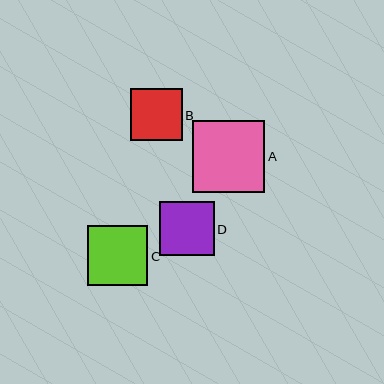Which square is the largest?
Square A is the largest with a size of approximately 72 pixels.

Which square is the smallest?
Square B is the smallest with a size of approximately 52 pixels.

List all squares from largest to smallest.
From largest to smallest: A, C, D, B.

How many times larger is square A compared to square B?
Square A is approximately 1.4 times the size of square B.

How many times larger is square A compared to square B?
Square A is approximately 1.4 times the size of square B.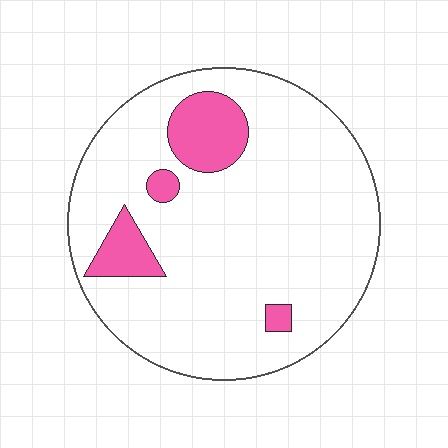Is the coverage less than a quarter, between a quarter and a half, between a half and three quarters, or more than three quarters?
Less than a quarter.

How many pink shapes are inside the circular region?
4.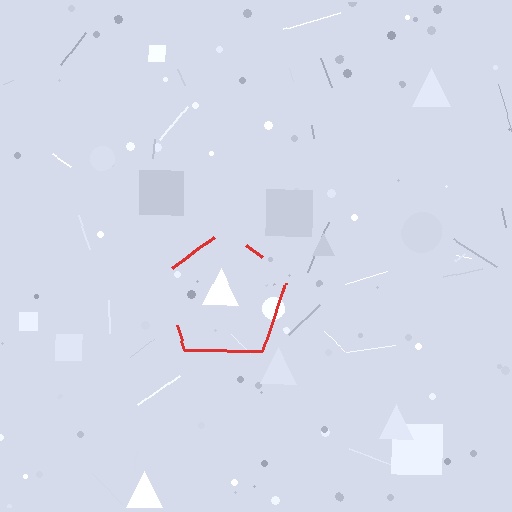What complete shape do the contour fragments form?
The contour fragments form a pentagon.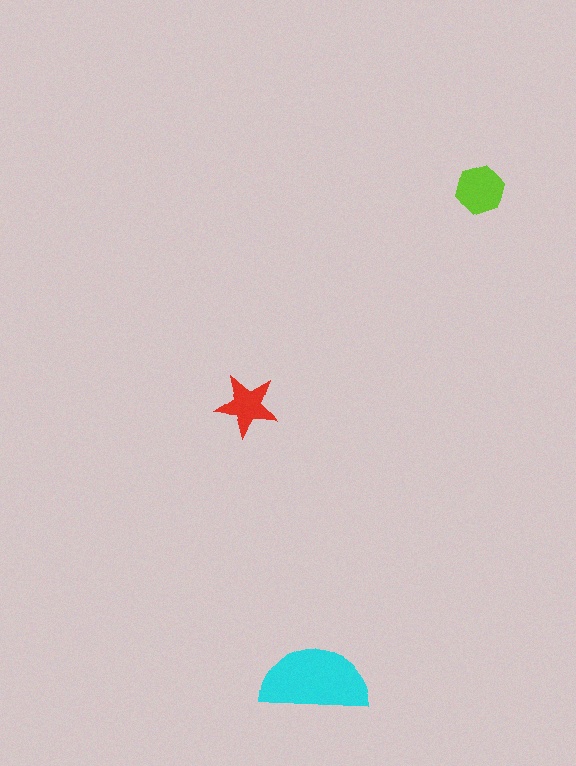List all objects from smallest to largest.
The red star, the lime hexagon, the cyan semicircle.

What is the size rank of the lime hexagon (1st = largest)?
2nd.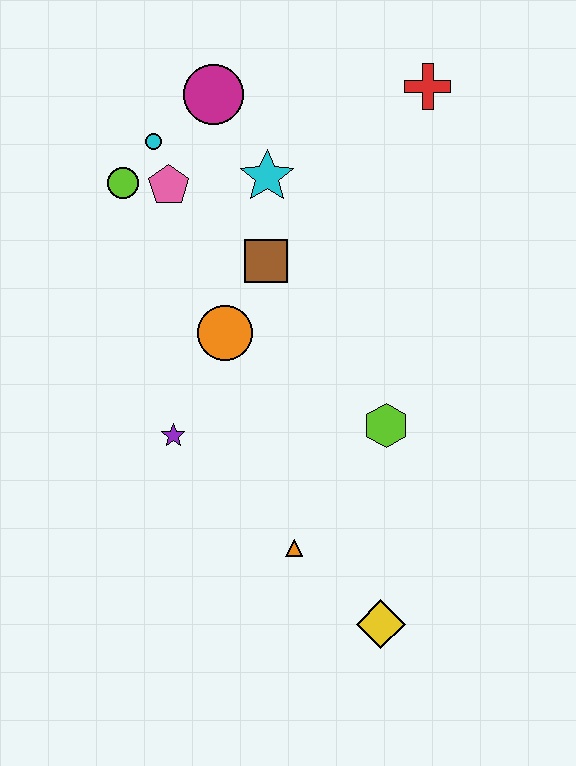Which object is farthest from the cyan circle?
The yellow diamond is farthest from the cyan circle.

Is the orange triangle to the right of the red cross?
No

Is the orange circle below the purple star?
No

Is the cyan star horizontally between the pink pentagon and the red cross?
Yes